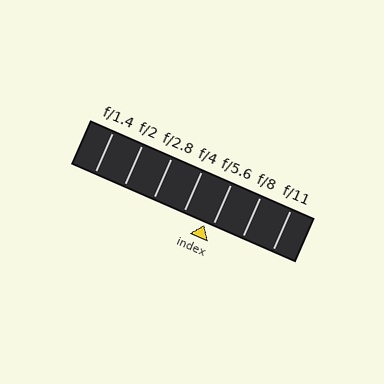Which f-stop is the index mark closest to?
The index mark is closest to f/5.6.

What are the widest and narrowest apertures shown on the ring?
The widest aperture shown is f/1.4 and the narrowest is f/11.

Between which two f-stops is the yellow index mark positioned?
The index mark is between f/4 and f/5.6.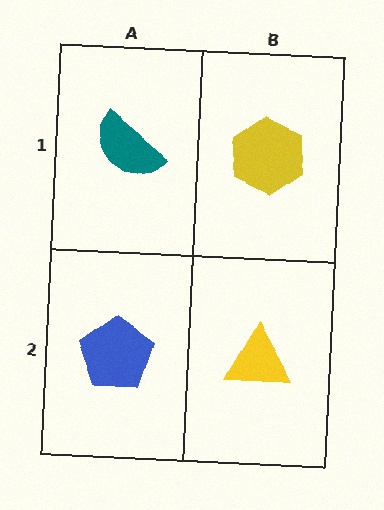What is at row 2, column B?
A yellow triangle.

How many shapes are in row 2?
2 shapes.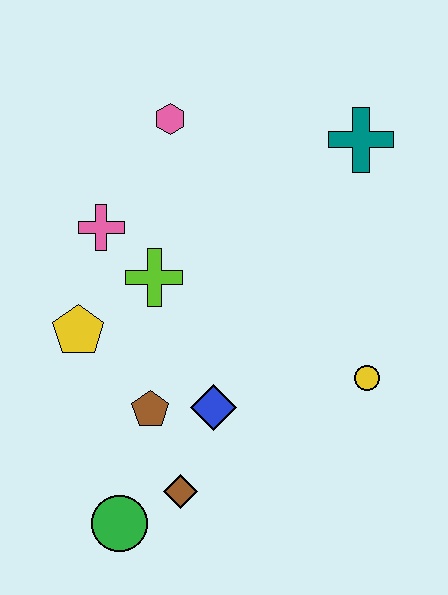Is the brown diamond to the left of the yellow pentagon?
No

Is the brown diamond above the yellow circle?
No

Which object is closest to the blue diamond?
The brown pentagon is closest to the blue diamond.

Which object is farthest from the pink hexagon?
The green circle is farthest from the pink hexagon.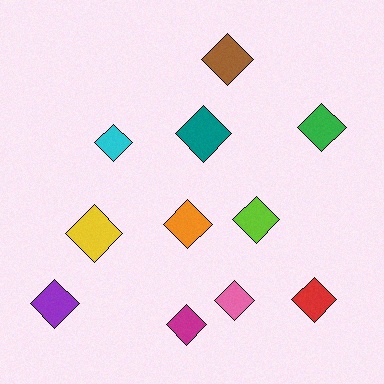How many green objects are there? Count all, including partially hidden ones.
There is 1 green object.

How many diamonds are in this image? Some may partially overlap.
There are 11 diamonds.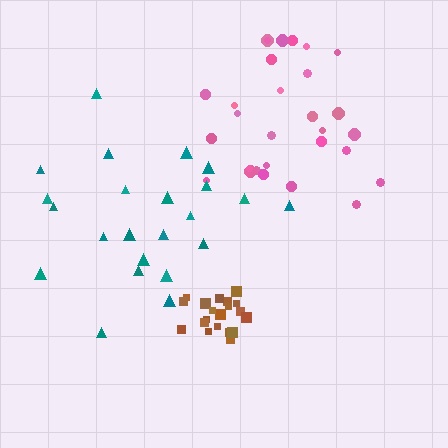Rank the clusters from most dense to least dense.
brown, pink, teal.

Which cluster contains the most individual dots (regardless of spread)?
Pink (29).